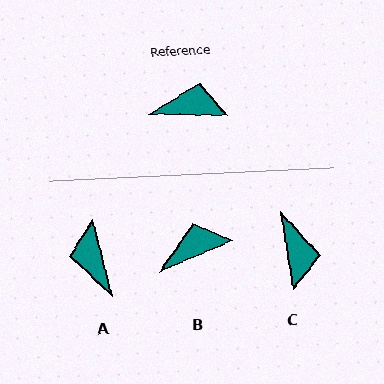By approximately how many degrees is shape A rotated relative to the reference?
Approximately 105 degrees counter-clockwise.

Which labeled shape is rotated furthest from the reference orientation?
A, about 105 degrees away.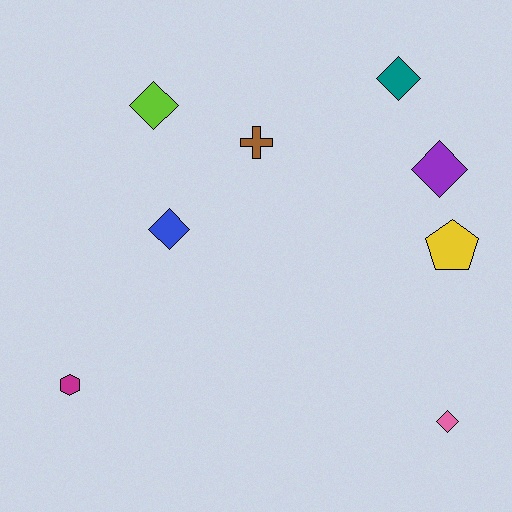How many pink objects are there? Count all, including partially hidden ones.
There is 1 pink object.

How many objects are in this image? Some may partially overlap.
There are 8 objects.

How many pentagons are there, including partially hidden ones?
There is 1 pentagon.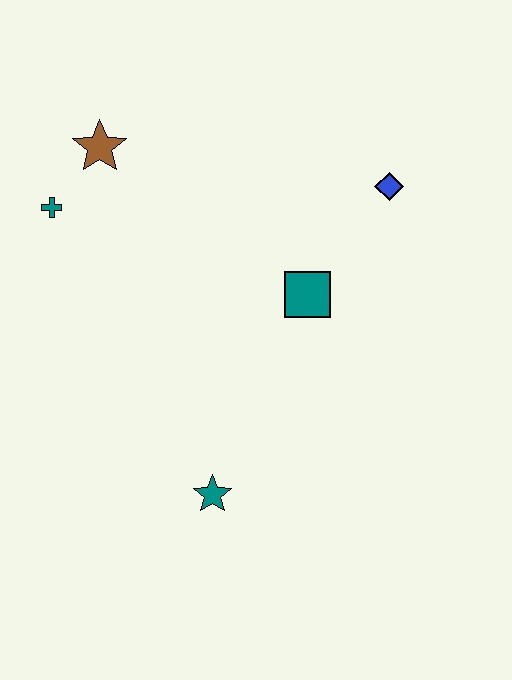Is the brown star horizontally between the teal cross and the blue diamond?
Yes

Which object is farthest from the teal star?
The brown star is farthest from the teal star.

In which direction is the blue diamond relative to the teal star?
The blue diamond is above the teal star.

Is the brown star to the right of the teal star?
No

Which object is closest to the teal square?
The blue diamond is closest to the teal square.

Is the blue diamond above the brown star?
No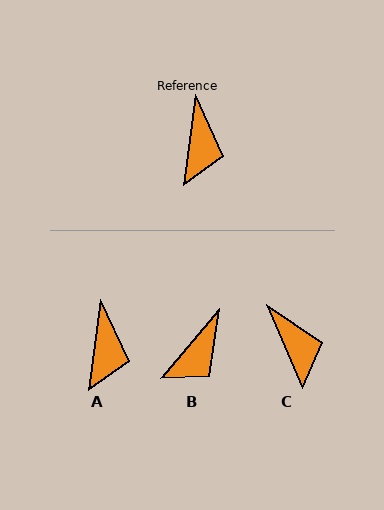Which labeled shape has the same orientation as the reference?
A.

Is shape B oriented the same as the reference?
No, it is off by about 33 degrees.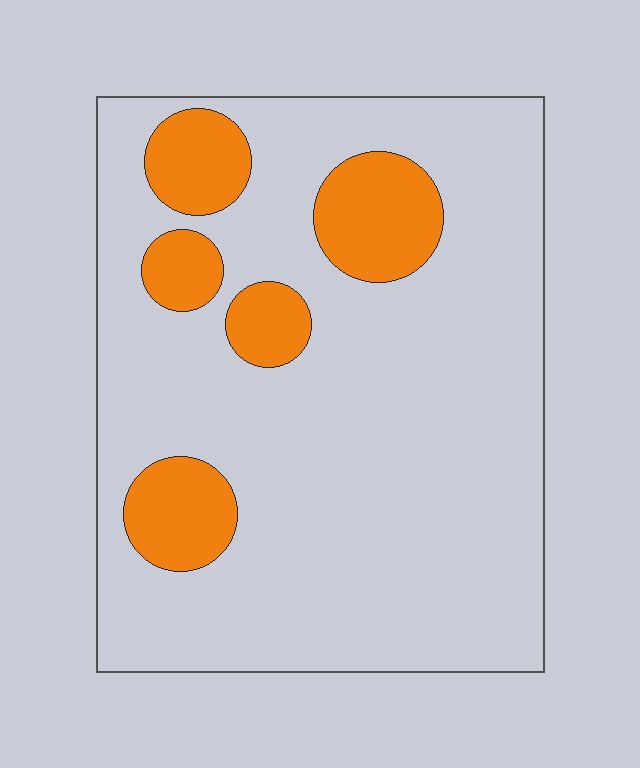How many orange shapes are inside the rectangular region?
5.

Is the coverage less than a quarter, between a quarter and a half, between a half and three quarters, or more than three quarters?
Less than a quarter.